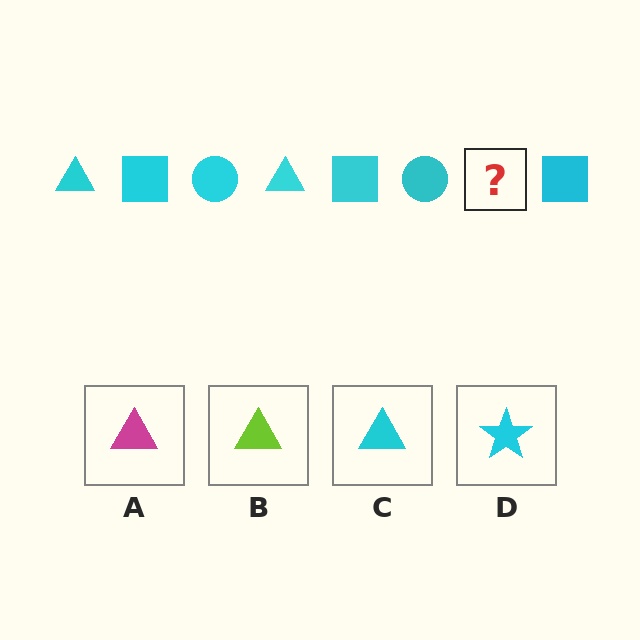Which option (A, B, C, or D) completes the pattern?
C.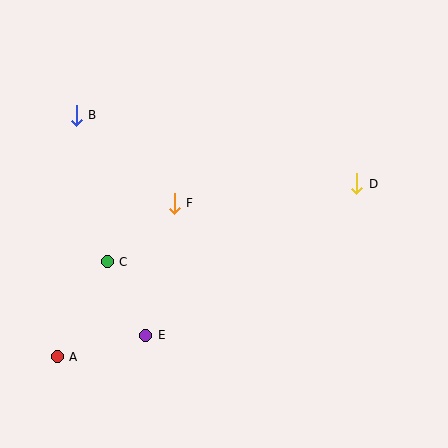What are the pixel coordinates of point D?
Point D is at (357, 184).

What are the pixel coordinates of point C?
Point C is at (107, 262).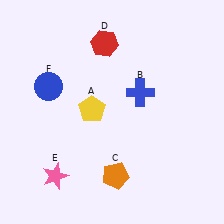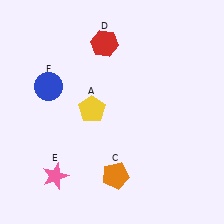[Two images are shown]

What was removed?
The blue cross (B) was removed in Image 2.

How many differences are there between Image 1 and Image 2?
There is 1 difference between the two images.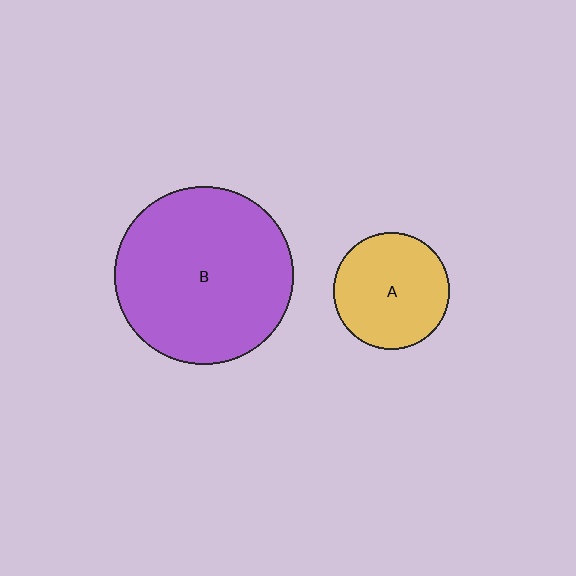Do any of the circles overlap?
No, none of the circles overlap.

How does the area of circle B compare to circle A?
Approximately 2.3 times.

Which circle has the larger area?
Circle B (purple).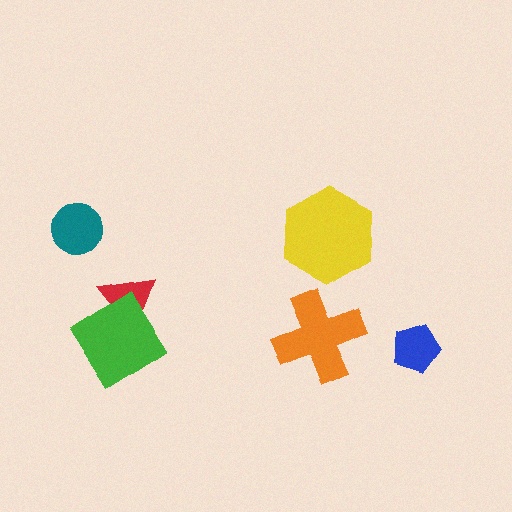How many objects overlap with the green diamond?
1 object overlaps with the green diamond.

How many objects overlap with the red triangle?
1 object overlaps with the red triangle.